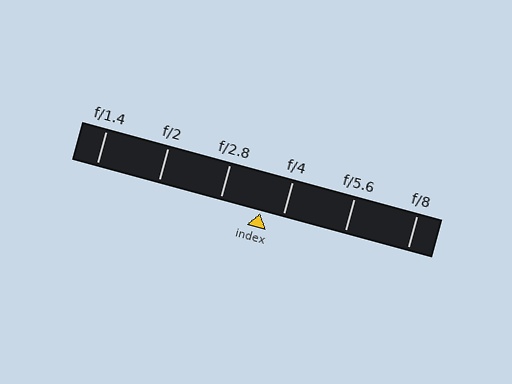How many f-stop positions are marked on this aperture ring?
There are 6 f-stop positions marked.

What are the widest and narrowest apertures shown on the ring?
The widest aperture shown is f/1.4 and the narrowest is f/8.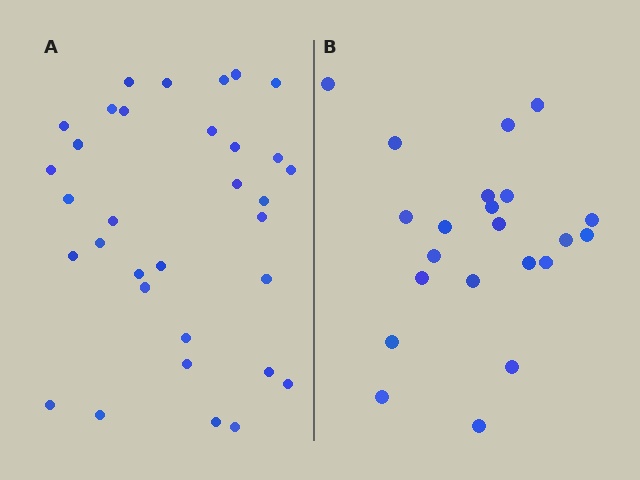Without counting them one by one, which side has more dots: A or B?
Region A (the left region) has more dots.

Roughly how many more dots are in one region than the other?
Region A has roughly 12 or so more dots than region B.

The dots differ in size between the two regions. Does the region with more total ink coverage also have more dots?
No. Region B has more total ink coverage because its dots are larger, but region A actually contains more individual dots. Total area can be misleading — the number of items is what matters here.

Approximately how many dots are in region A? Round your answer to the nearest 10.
About 30 dots. (The exact count is 33, which rounds to 30.)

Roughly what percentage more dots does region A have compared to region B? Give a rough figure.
About 50% more.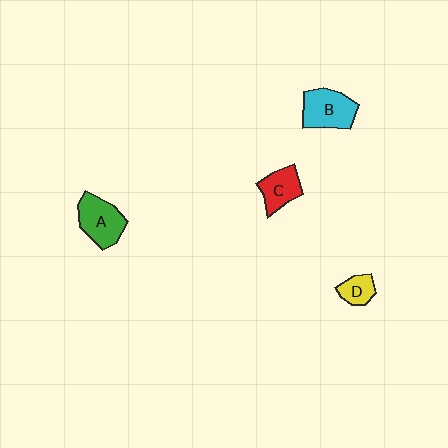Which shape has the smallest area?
Shape D (yellow).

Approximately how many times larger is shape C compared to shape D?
Approximately 1.5 times.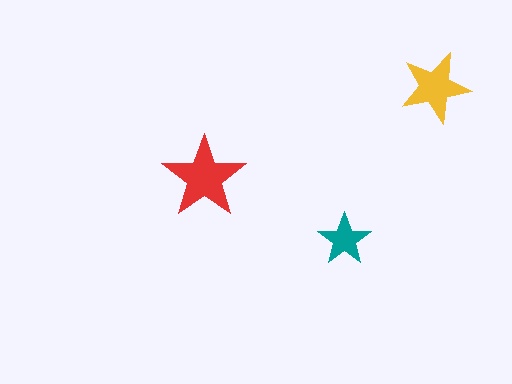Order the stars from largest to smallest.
the red one, the yellow one, the teal one.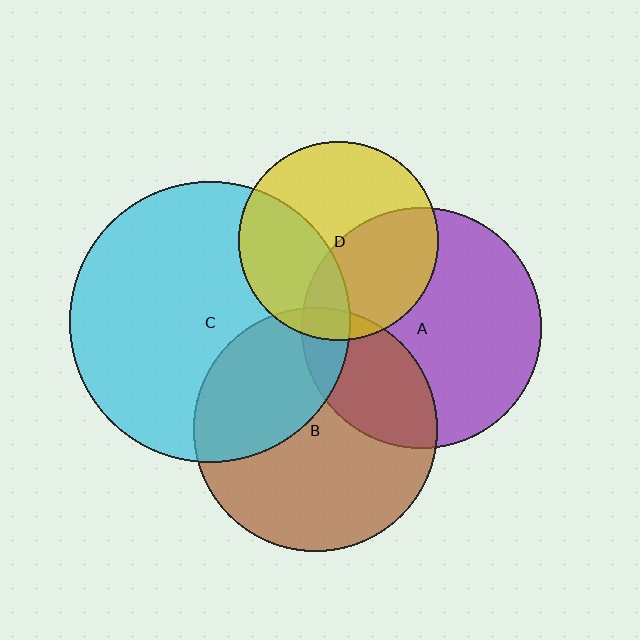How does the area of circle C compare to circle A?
Approximately 1.4 times.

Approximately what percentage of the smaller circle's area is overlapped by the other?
Approximately 35%.